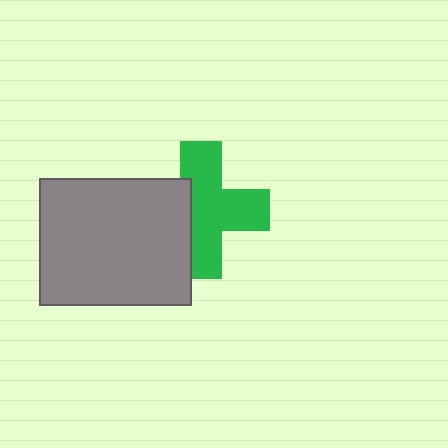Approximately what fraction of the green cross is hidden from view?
Roughly 33% of the green cross is hidden behind the gray rectangle.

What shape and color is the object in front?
The object in front is a gray rectangle.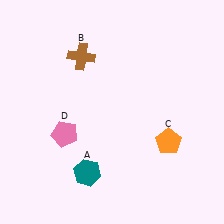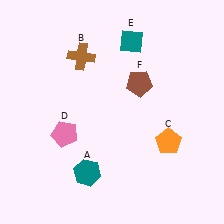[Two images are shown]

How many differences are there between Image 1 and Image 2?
There are 2 differences between the two images.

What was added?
A teal diamond (E), a brown pentagon (F) were added in Image 2.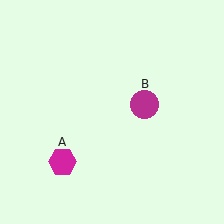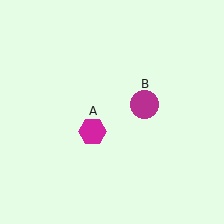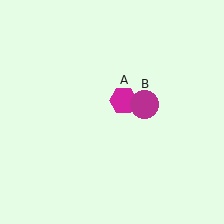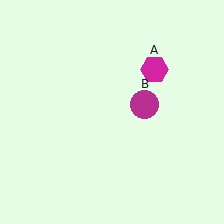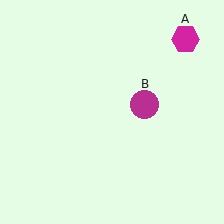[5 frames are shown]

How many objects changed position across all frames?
1 object changed position: magenta hexagon (object A).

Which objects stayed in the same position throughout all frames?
Magenta circle (object B) remained stationary.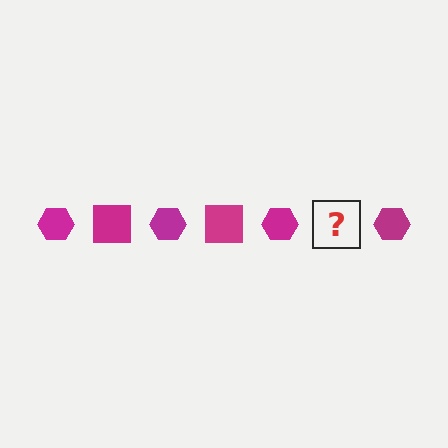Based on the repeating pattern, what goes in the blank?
The blank should be a magenta square.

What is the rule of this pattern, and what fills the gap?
The rule is that the pattern cycles through hexagon, square shapes in magenta. The gap should be filled with a magenta square.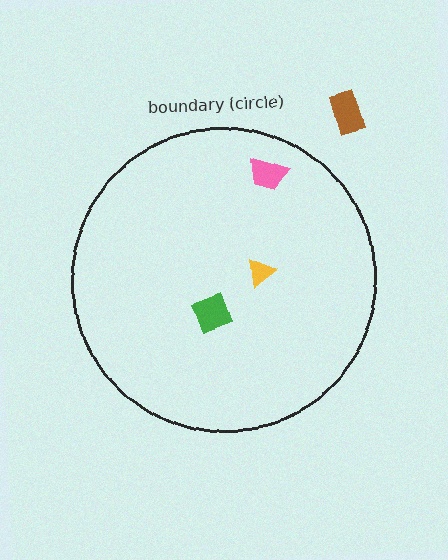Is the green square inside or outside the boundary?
Inside.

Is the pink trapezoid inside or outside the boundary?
Inside.